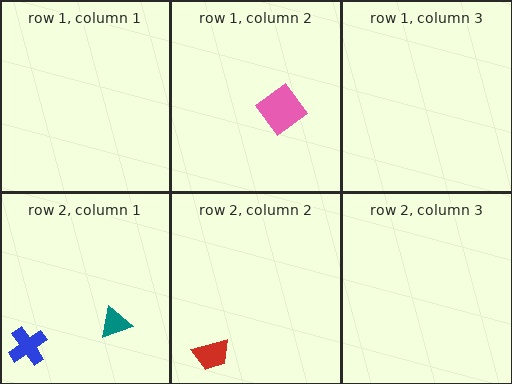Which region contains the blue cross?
The row 2, column 1 region.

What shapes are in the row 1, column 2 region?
The pink diamond.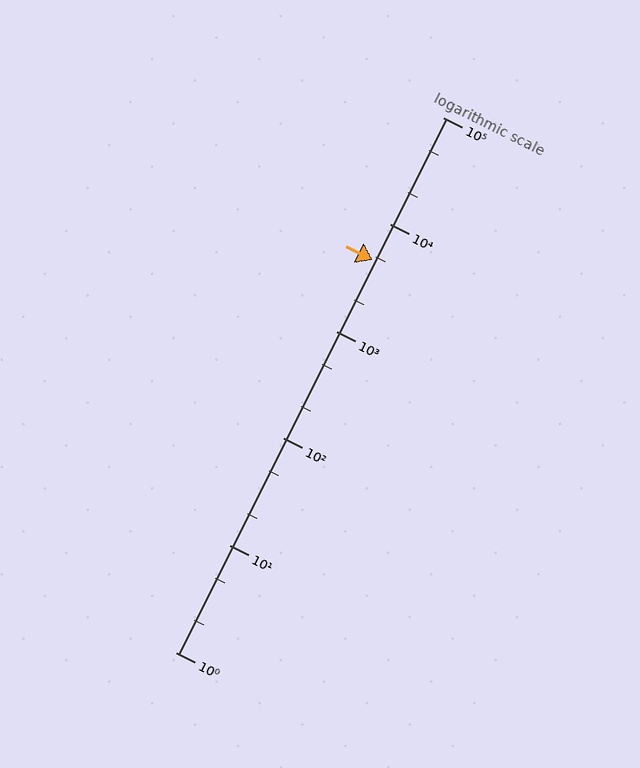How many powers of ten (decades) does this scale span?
The scale spans 5 decades, from 1 to 100000.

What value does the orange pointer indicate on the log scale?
The pointer indicates approximately 4600.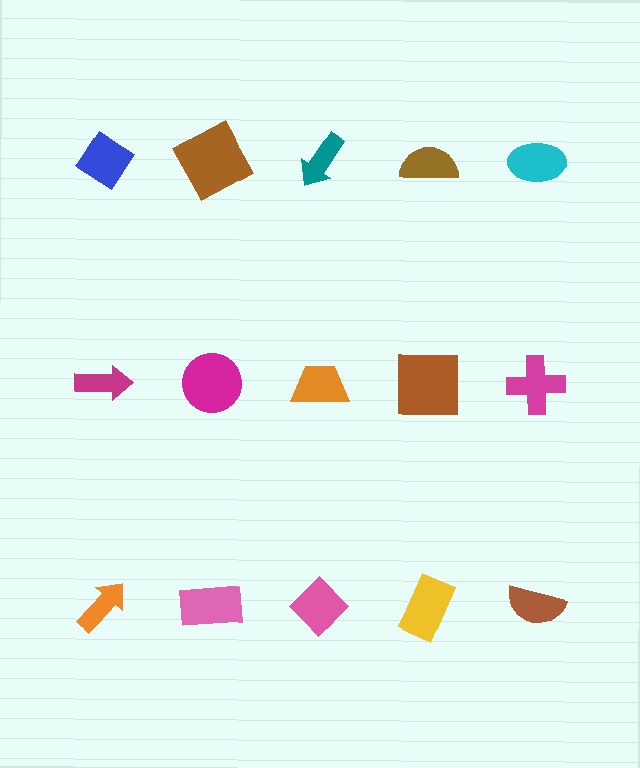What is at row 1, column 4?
A brown semicircle.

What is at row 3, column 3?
A pink diamond.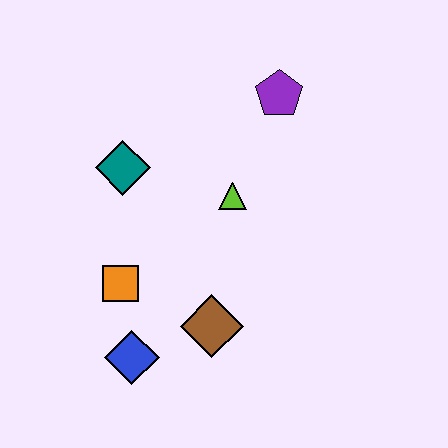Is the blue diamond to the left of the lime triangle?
Yes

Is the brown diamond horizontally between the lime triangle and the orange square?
Yes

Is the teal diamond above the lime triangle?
Yes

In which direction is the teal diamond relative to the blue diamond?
The teal diamond is above the blue diamond.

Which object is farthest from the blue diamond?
The purple pentagon is farthest from the blue diamond.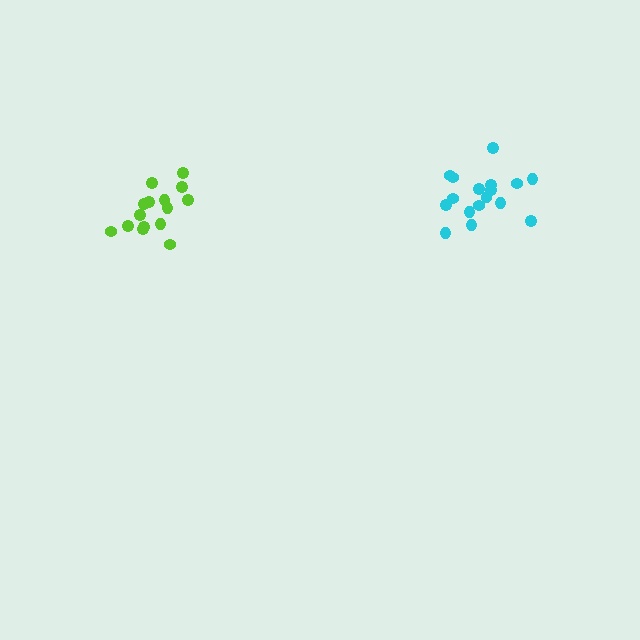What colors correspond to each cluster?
The clusters are colored: lime, cyan.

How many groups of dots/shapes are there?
There are 2 groups.